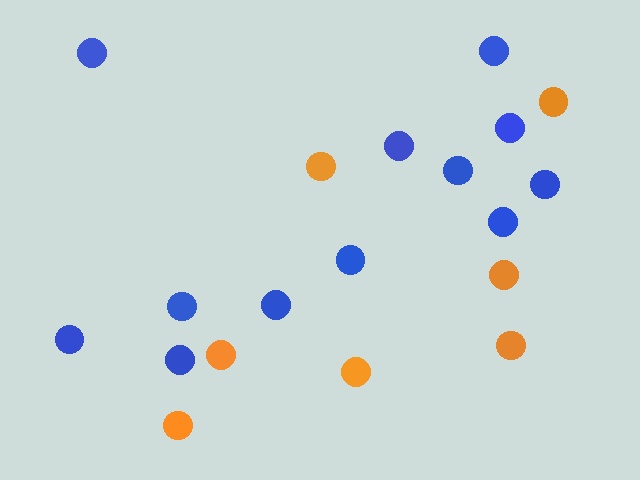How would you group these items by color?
There are 2 groups: one group of blue circles (12) and one group of orange circles (7).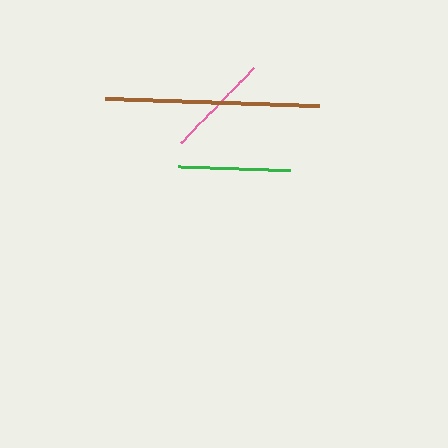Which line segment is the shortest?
The pink line is the shortest at approximately 106 pixels.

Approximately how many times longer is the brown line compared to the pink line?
The brown line is approximately 2.0 times the length of the pink line.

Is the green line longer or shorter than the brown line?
The brown line is longer than the green line.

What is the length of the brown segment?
The brown segment is approximately 214 pixels long.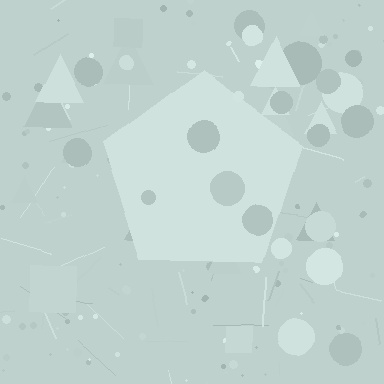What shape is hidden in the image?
A pentagon is hidden in the image.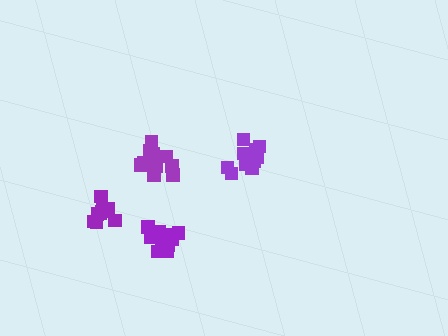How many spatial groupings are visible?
There are 4 spatial groupings.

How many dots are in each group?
Group 1: 11 dots, Group 2: 9 dots, Group 3: 13 dots, Group 4: 12 dots (45 total).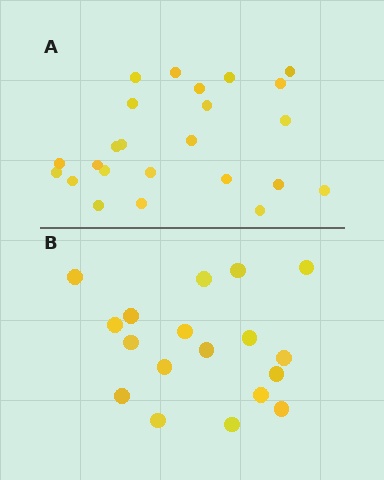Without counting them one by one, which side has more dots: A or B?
Region A (the top region) has more dots.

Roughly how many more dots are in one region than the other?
Region A has about 6 more dots than region B.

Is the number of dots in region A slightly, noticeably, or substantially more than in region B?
Region A has noticeably more, but not dramatically so. The ratio is roughly 1.3 to 1.